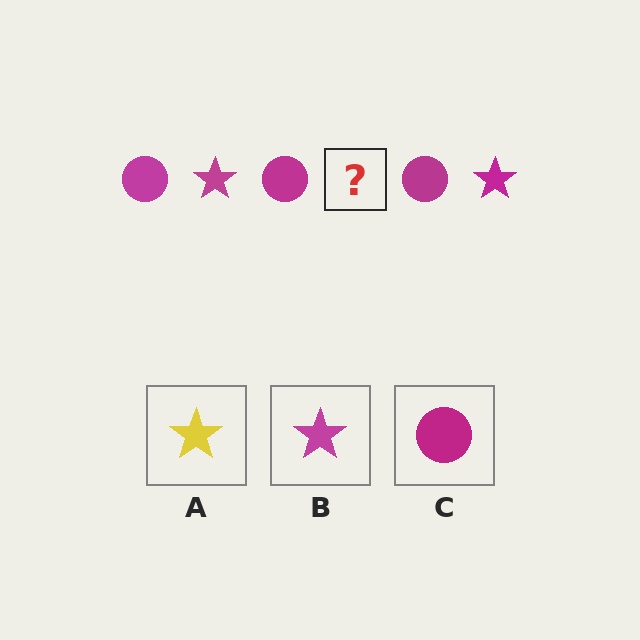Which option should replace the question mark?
Option B.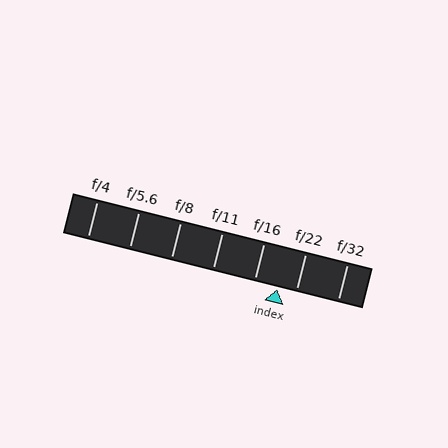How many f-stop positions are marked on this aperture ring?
There are 7 f-stop positions marked.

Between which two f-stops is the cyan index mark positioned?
The index mark is between f/16 and f/22.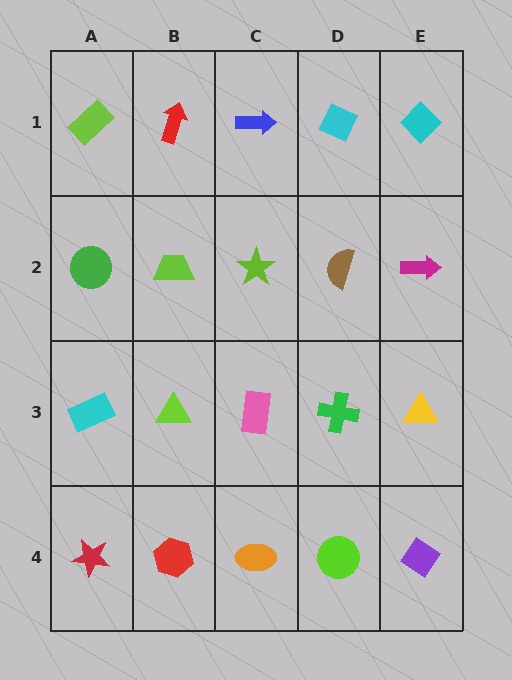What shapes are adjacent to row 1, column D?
A brown semicircle (row 2, column D), a blue arrow (row 1, column C), a cyan diamond (row 1, column E).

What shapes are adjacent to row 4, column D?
A green cross (row 3, column D), an orange ellipse (row 4, column C), a purple diamond (row 4, column E).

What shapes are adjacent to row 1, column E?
A magenta arrow (row 2, column E), a cyan diamond (row 1, column D).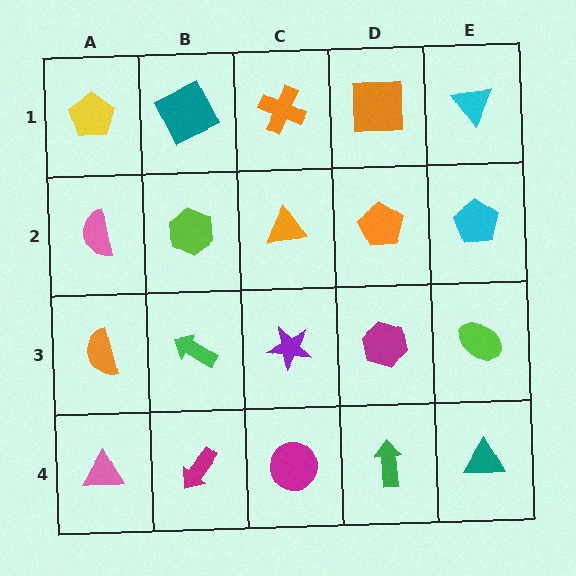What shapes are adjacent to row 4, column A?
An orange semicircle (row 3, column A), a magenta arrow (row 4, column B).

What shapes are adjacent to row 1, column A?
A pink semicircle (row 2, column A), a teal square (row 1, column B).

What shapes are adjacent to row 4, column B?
A green arrow (row 3, column B), a pink triangle (row 4, column A), a magenta circle (row 4, column C).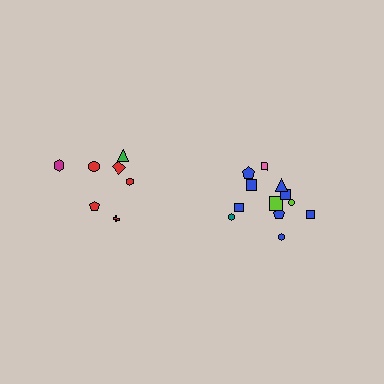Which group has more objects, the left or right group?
The right group.